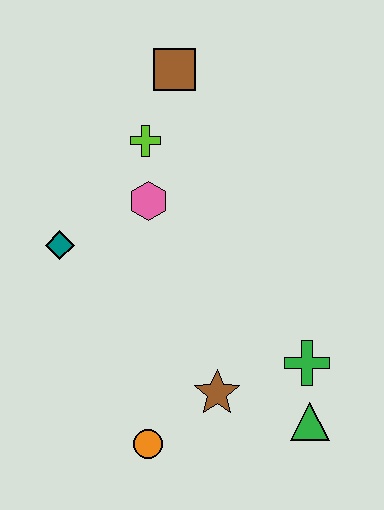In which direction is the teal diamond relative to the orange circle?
The teal diamond is above the orange circle.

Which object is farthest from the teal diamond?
The green triangle is farthest from the teal diamond.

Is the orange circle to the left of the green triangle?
Yes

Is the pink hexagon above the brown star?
Yes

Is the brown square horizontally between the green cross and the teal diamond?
Yes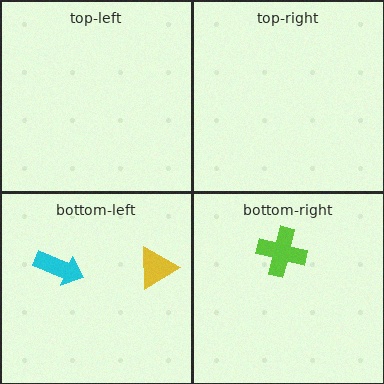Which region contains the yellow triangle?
The bottom-left region.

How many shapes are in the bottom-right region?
1.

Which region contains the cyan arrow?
The bottom-left region.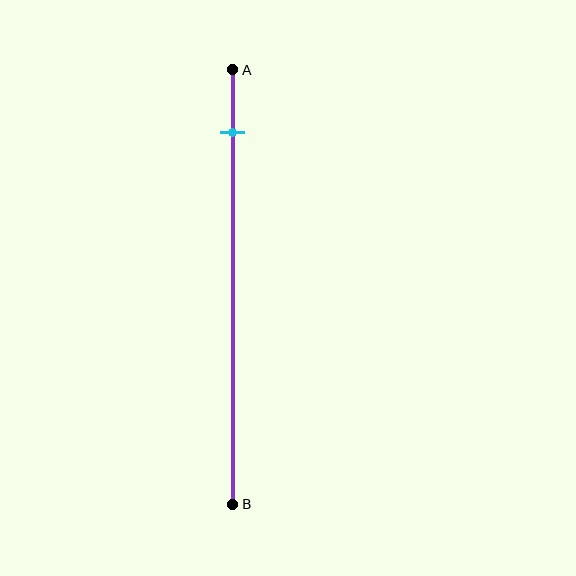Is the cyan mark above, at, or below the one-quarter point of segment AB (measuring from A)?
The cyan mark is above the one-quarter point of segment AB.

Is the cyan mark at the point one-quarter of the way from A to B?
No, the mark is at about 15% from A, not at the 25% one-quarter point.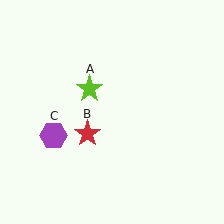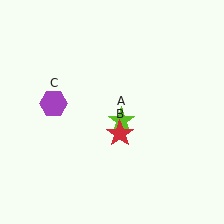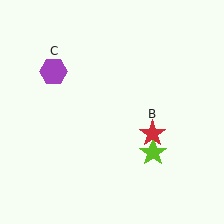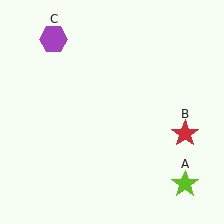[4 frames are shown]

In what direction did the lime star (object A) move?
The lime star (object A) moved down and to the right.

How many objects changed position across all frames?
3 objects changed position: lime star (object A), red star (object B), purple hexagon (object C).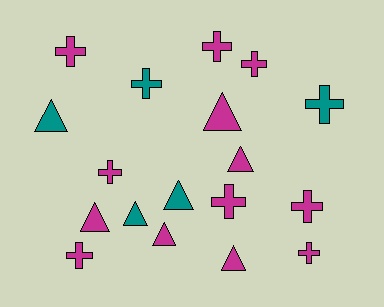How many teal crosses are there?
There are 2 teal crosses.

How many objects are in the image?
There are 18 objects.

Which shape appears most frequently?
Cross, with 10 objects.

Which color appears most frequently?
Magenta, with 13 objects.